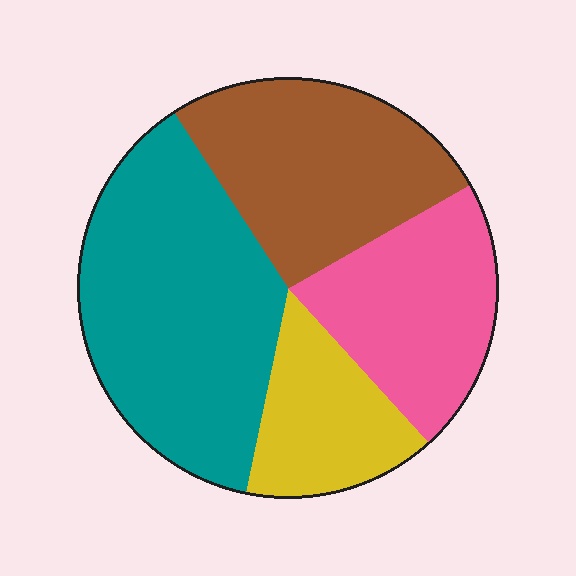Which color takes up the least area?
Yellow, at roughly 15%.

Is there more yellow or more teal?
Teal.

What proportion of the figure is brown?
Brown covers 26% of the figure.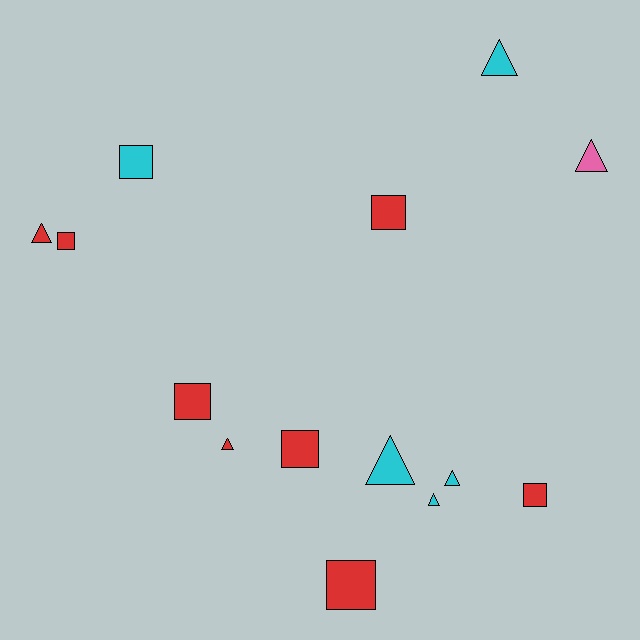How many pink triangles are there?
There is 1 pink triangle.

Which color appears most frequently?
Red, with 8 objects.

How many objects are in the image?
There are 14 objects.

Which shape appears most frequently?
Square, with 7 objects.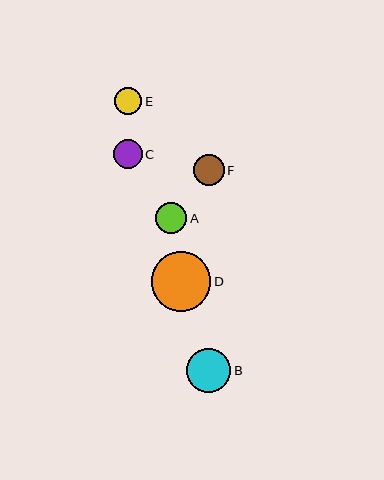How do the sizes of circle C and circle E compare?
Circle C and circle E are approximately the same size.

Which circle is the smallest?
Circle E is the smallest with a size of approximately 27 pixels.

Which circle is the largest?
Circle D is the largest with a size of approximately 59 pixels.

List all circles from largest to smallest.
From largest to smallest: D, B, A, F, C, E.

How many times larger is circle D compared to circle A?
Circle D is approximately 1.9 times the size of circle A.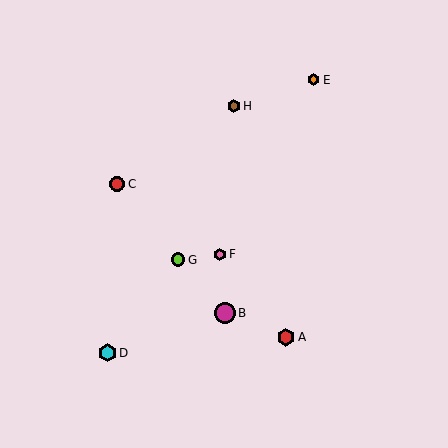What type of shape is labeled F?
Shape F is a pink hexagon.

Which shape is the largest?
The magenta circle (labeled B) is the largest.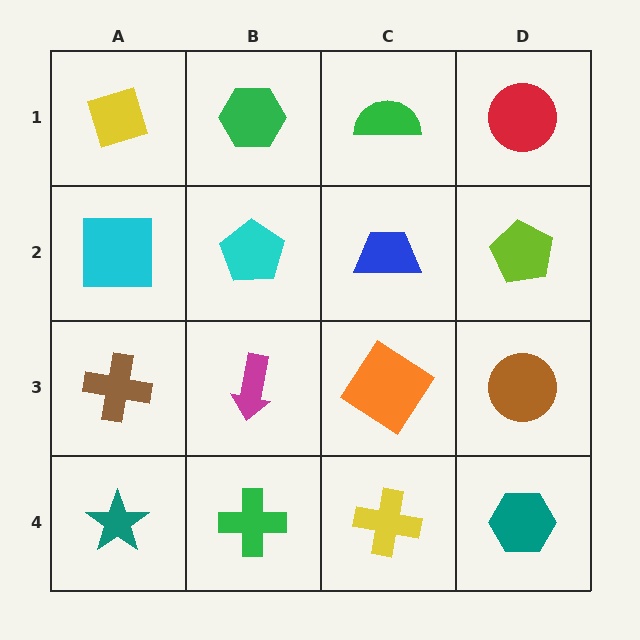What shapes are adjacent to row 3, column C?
A blue trapezoid (row 2, column C), a yellow cross (row 4, column C), a magenta arrow (row 3, column B), a brown circle (row 3, column D).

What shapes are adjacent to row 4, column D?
A brown circle (row 3, column D), a yellow cross (row 4, column C).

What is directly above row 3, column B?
A cyan pentagon.